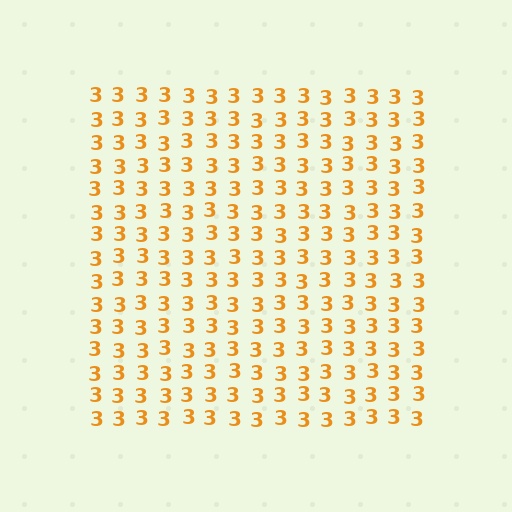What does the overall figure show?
The overall figure shows a square.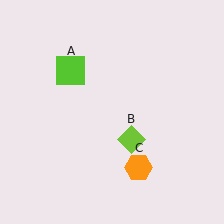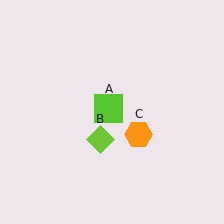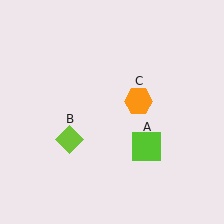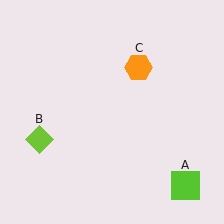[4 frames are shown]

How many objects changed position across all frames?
3 objects changed position: lime square (object A), lime diamond (object B), orange hexagon (object C).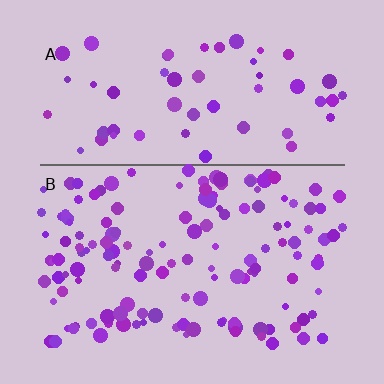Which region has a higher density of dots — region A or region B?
B (the bottom).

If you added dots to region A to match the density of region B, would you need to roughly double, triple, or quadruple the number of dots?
Approximately double.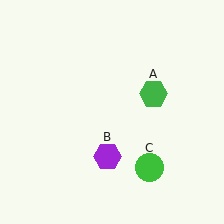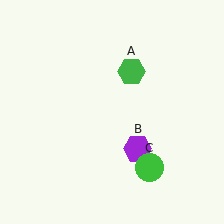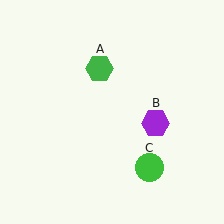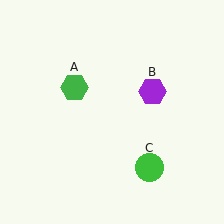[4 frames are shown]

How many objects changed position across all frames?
2 objects changed position: green hexagon (object A), purple hexagon (object B).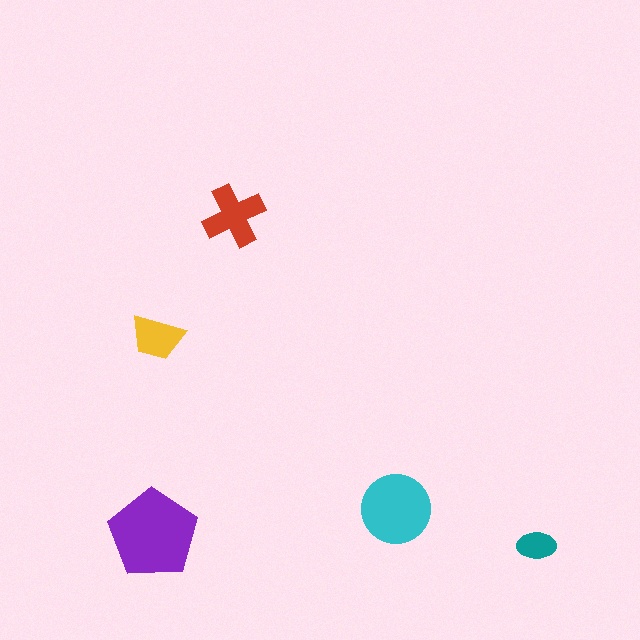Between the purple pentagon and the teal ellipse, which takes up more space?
The purple pentagon.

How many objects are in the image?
There are 5 objects in the image.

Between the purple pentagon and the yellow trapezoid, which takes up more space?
The purple pentagon.